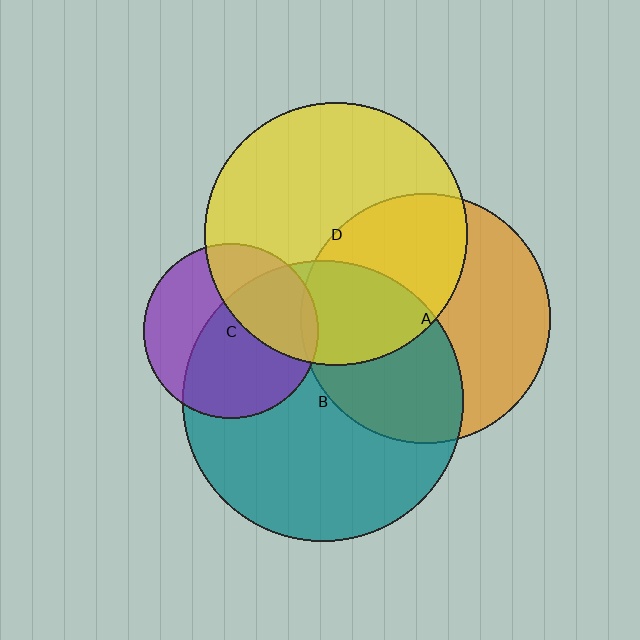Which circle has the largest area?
Circle B (teal).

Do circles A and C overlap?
Yes.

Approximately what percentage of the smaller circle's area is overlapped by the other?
Approximately 5%.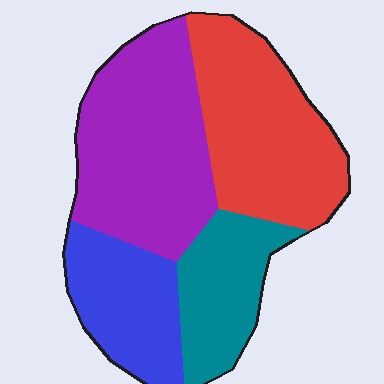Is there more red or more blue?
Red.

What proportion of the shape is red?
Red takes up between a quarter and a half of the shape.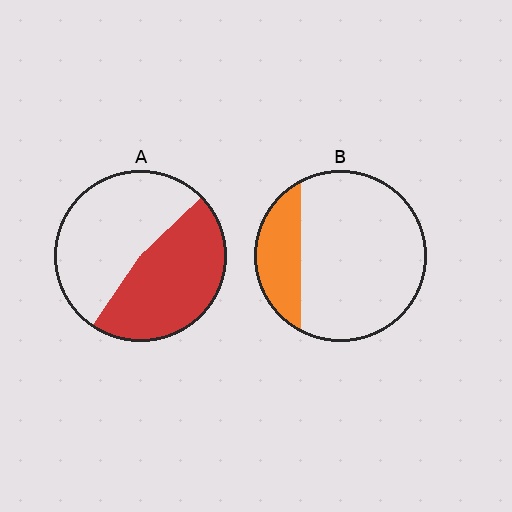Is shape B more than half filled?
No.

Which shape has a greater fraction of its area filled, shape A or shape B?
Shape A.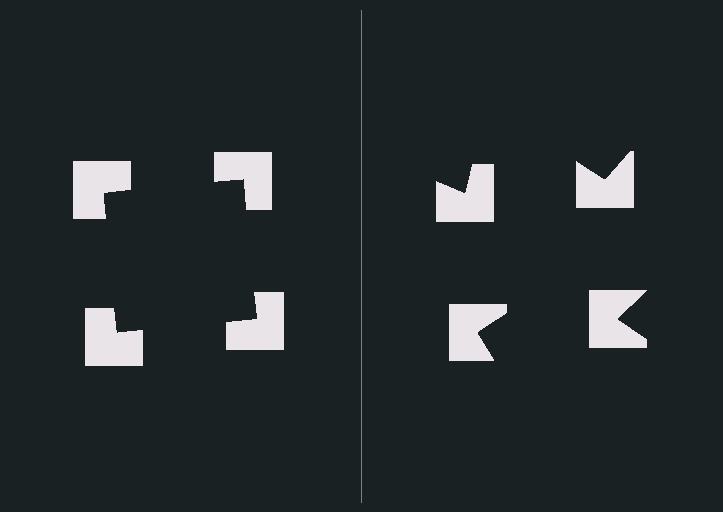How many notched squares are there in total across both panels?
8 — 4 on each side.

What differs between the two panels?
The notched squares are positioned identically on both sides; only the wedge orientations differ. On the left they align to a square; on the right they are misaligned.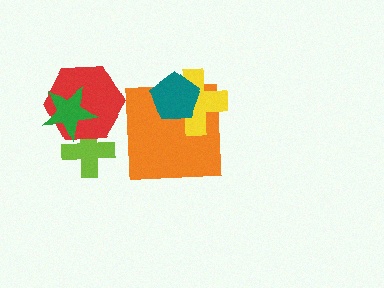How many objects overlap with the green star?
2 objects overlap with the green star.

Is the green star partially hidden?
No, no other shape covers it.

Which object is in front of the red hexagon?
The green star is in front of the red hexagon.